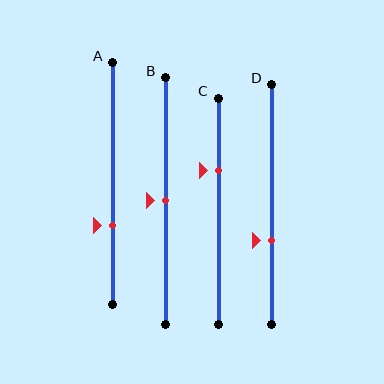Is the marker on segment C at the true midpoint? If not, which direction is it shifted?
No, the marker on segment C is shifted upward by about 18% of the segment length.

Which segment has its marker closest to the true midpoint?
Segment B has its marker closest to the true midpoint.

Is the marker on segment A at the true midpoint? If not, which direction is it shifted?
No, the marker on segment A is shifted downward by about 17% of the segment length.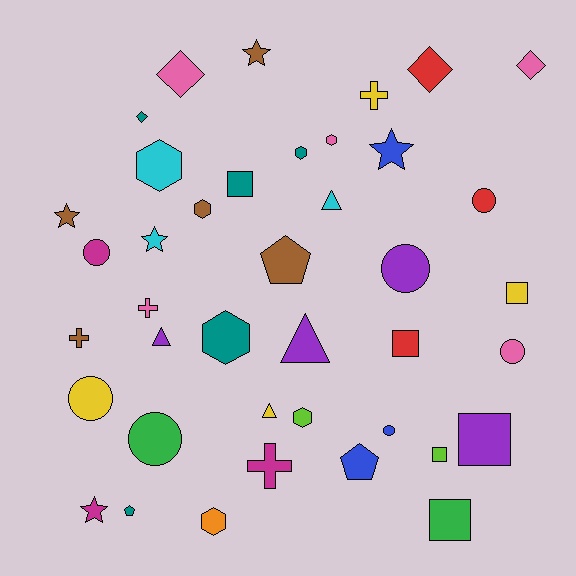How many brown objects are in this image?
There are 5 brown objects.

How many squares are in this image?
There are 6 squares.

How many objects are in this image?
There are 40 objects.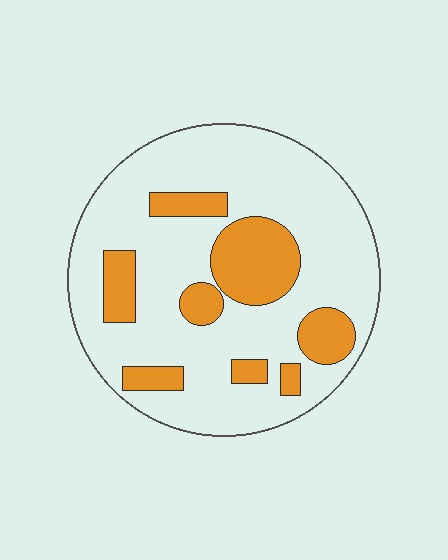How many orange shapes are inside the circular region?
8.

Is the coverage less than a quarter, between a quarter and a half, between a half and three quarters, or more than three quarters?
Less than a quarter.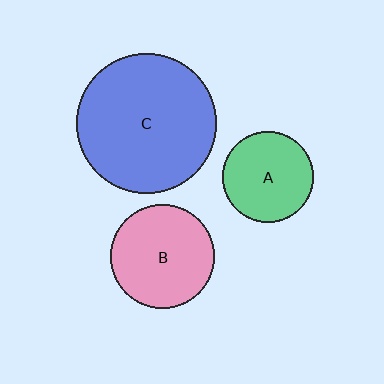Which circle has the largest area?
Circle C (blue).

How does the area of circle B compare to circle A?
Approximately 1.3 times.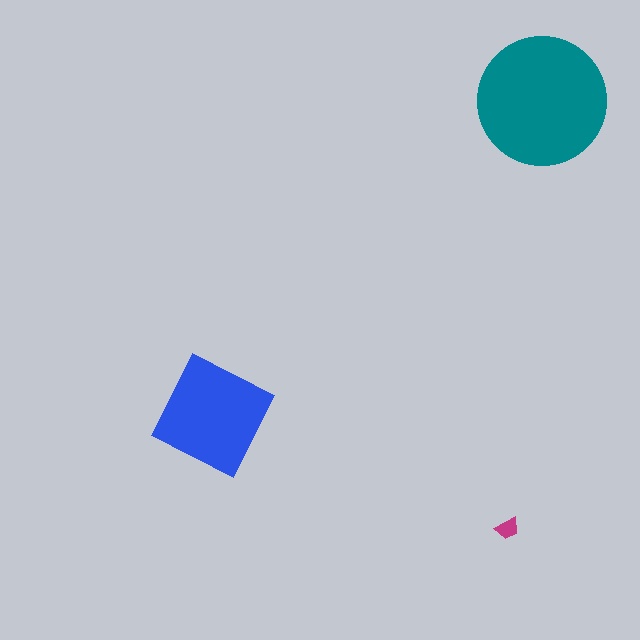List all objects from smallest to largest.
The magenta trapezoid, the blue square, the teal circle.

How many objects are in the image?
There are 3 objects in the image.